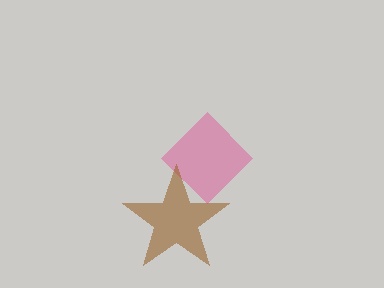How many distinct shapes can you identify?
There are 2 distinct shapes: a pink diamond, a brown star.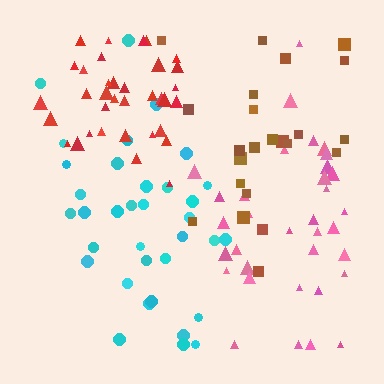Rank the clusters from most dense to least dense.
red, cyan, pink, brown.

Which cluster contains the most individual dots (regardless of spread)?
Cyan (35).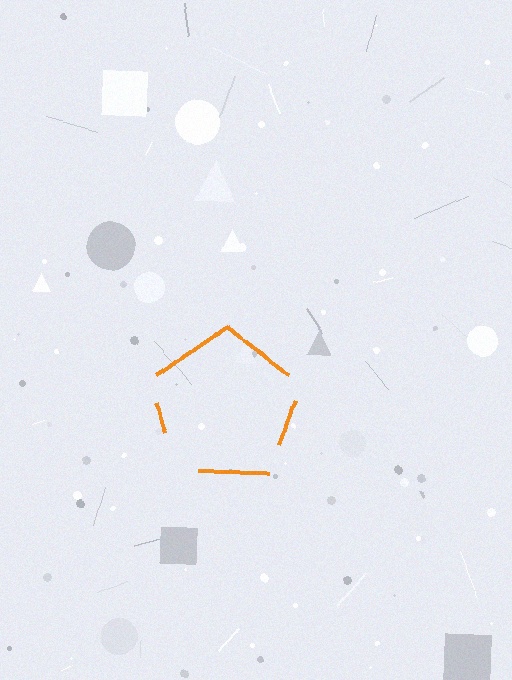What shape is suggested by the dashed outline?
The dashed outline suggests a pentagon.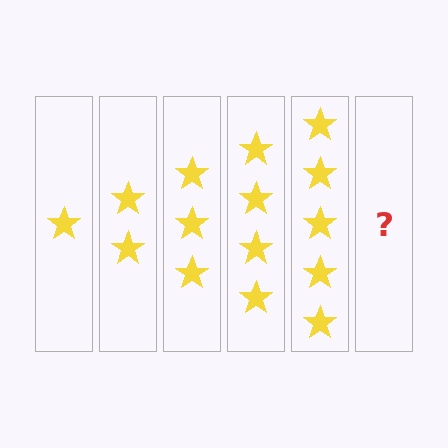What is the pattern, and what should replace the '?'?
The pattern is that each step adds one more star. The '?' should be 6 stars.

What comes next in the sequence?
The next element should be 6 stars.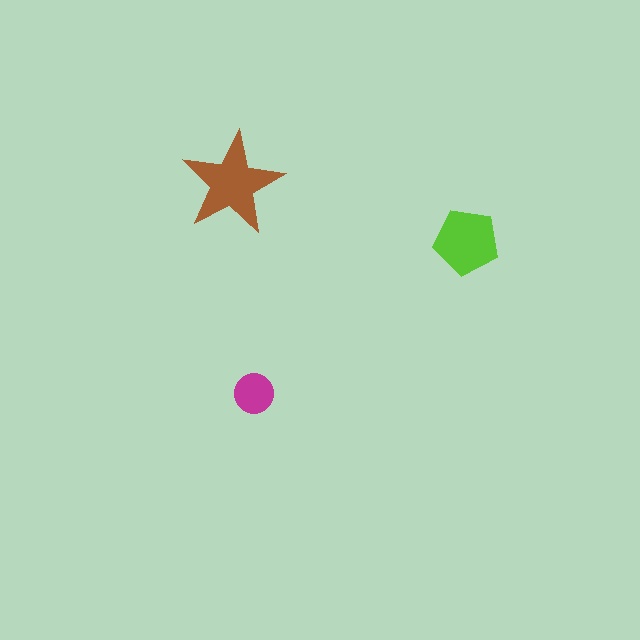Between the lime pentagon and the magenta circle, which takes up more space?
The lime pentagon.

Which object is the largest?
The brown star.